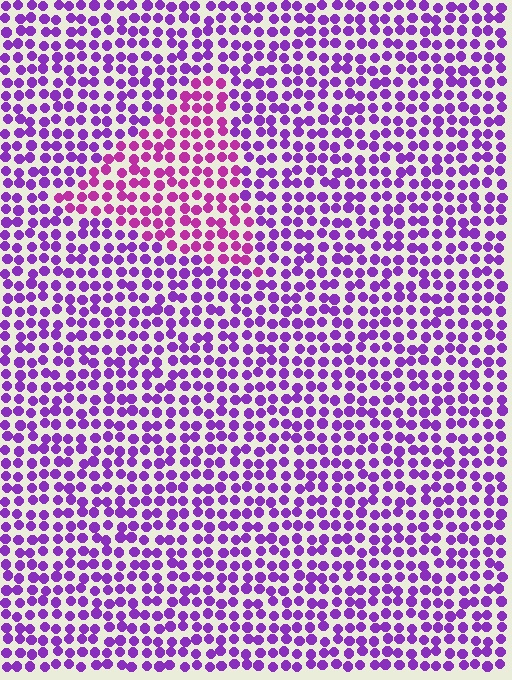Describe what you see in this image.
The image is filled with small purple elements in a uniform arrangement. A triangle-shaped region is visible where the elements are tinted to a slightly different hue, forming a subtle color boundary.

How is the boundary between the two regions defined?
The boundary is defined purely by a slight shift in hue (about 32 degrees). Spacing, size, and orientation are identical on both sides.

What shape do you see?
I see a triangle.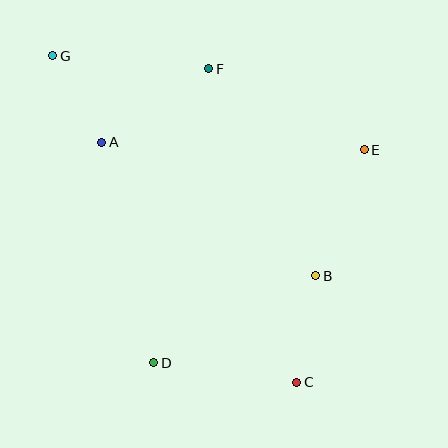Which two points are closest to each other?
Points A and G are closest to each other.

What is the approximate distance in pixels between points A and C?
The distance between A and C is approximately 309 pixels.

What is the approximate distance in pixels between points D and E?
The distance between D and E is approximately 300 pixels.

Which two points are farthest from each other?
Points C and G are farthest from each other.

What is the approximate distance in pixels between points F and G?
The distance between F and G is approximately 157 pixels.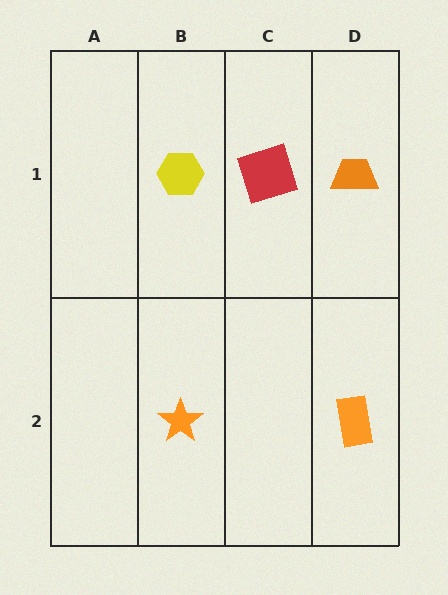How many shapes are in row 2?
2 shapes.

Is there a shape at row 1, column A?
No, that cell is empty.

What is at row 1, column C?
A red square.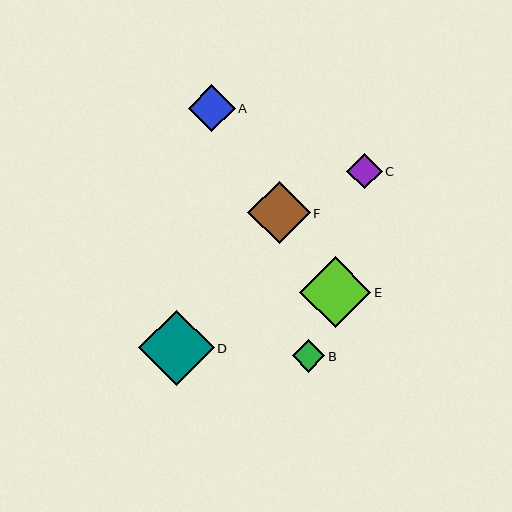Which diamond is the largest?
Diamond D is the largest with a size of approximately 75 pixels.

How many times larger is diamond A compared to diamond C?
Diamond A is approximately 1.3 times the size of diamond C.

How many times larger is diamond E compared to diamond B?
Diamond E is approximately 2.2 times the size of diamond B.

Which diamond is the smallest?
Diamond B is the smallest with a size of approximately 33 pixels.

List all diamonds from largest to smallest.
From largest to smallest: D, E, F, A, C, B.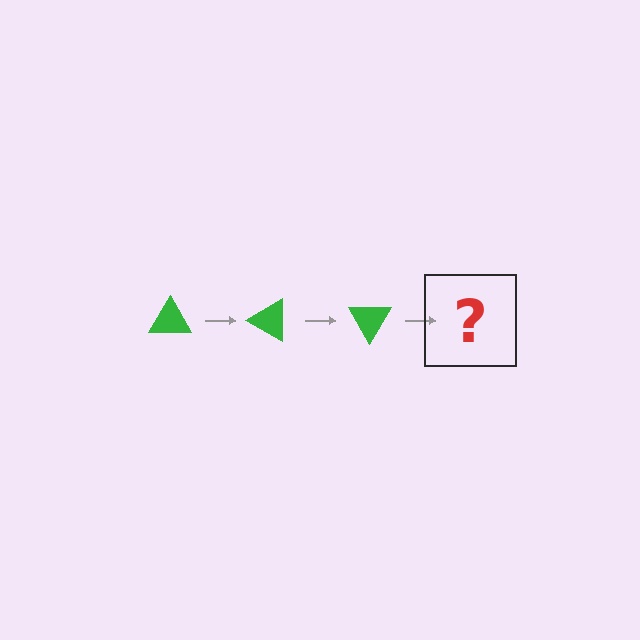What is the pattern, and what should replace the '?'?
The pattern is that the triangle rotates 30 degrees each step. The '?' should be a green triangle rotated 90 degrees.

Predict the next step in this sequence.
The next step is a green triangle rotated 90 degrees.